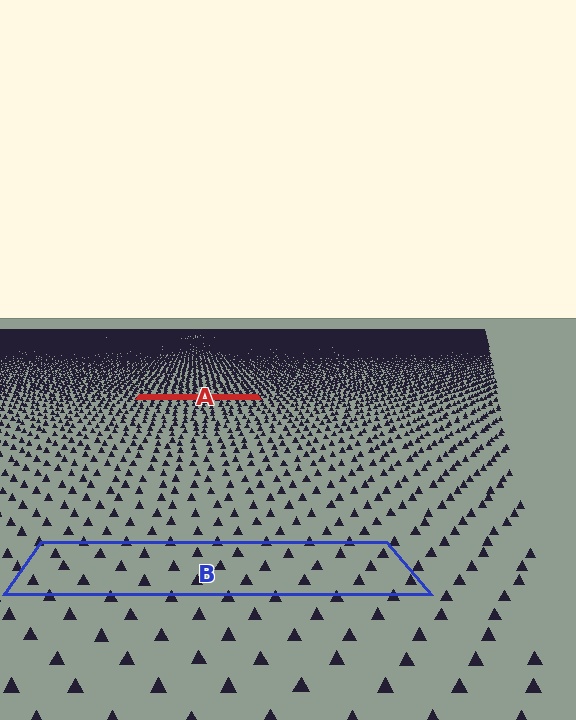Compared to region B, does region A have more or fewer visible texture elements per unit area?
Region A has more texture elements per unit area — they are packed more densely because it is farther away.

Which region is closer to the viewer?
Region B is closer. The texture elements there are larger and more spread out.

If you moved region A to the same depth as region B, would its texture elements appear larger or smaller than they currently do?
They would appear larger. At a closer depth, the same texture elements are projected at a bigger on-screen size.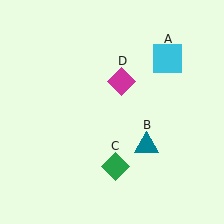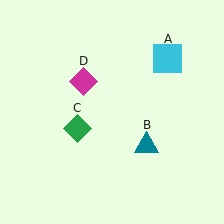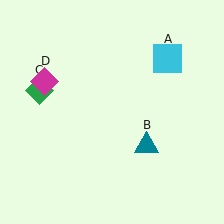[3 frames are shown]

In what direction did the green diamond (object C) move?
The green diamond (object C) moved up and to the left.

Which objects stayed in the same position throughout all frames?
Cyan square (object A) and teal triangle (object B) remained stationary.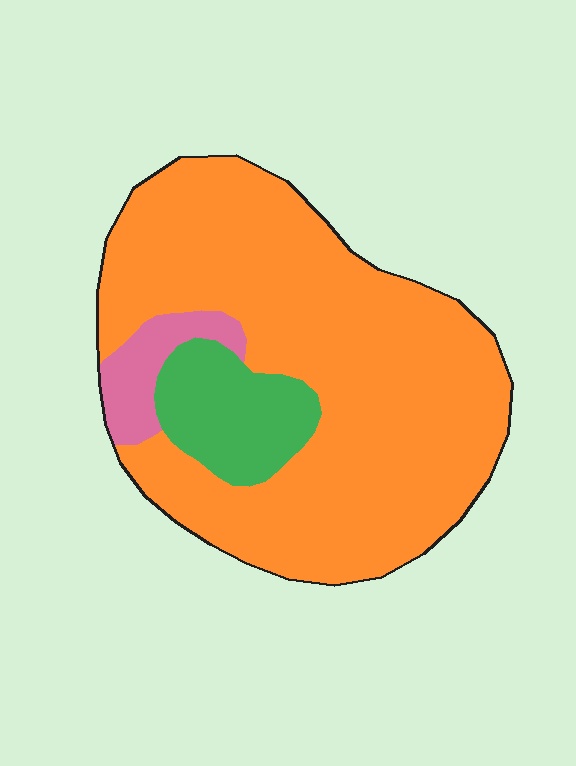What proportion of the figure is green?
Green takes up about one eighth (1/8) of the figure.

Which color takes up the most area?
Orange, at roughly 80%.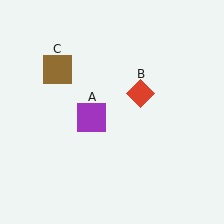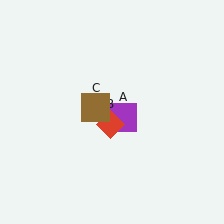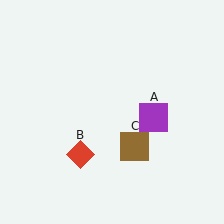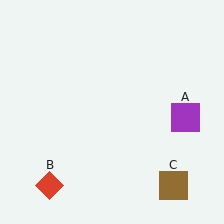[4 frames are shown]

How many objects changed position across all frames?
3 objects changed position: purple square (object A), red diamond (object B), brown square (object C).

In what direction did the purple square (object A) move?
The purple square (object A) moved right.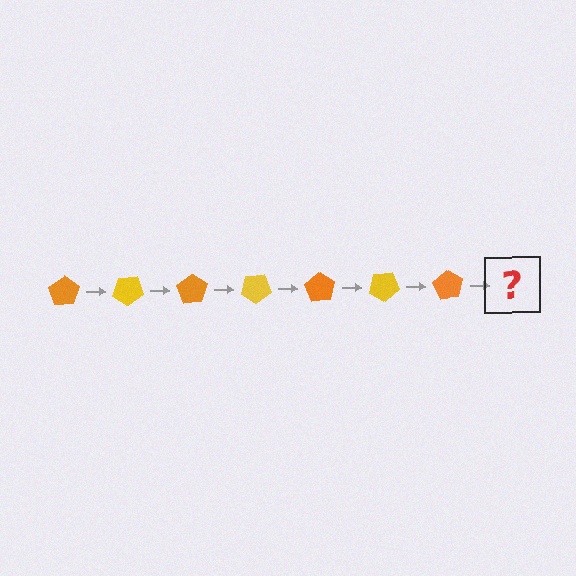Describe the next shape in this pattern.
It should be a yellow pentagon, rotated 245 degrees from the start.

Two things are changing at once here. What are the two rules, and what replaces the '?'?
The two rules are that it rotates 35 degrees each step and the color cycles through orange and yellow. The '?' should be a yellow pentagon, rotated 245 degrees from the start.